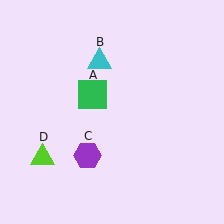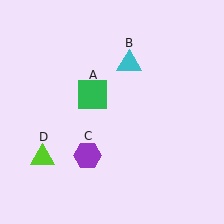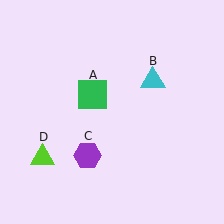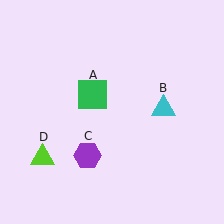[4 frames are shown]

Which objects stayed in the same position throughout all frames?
Green square (object A) and purple hexagon (object C) and lime triangle (object D) remained stationary.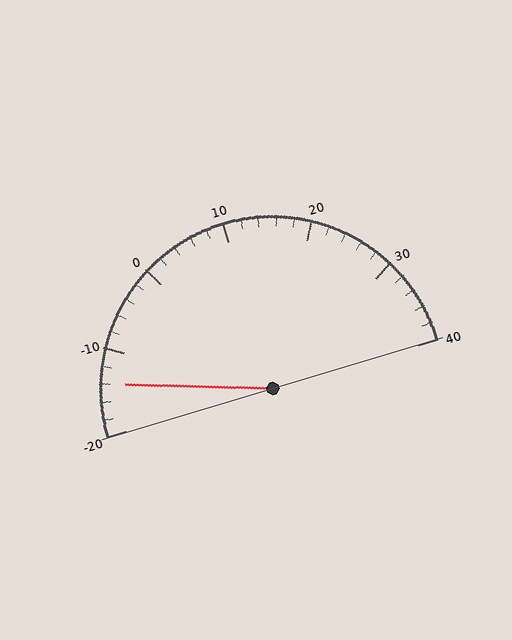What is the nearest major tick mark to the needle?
The nearest major tick mark is -10.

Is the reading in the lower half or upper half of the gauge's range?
The reading is in the lower half of the range (-20 to 40).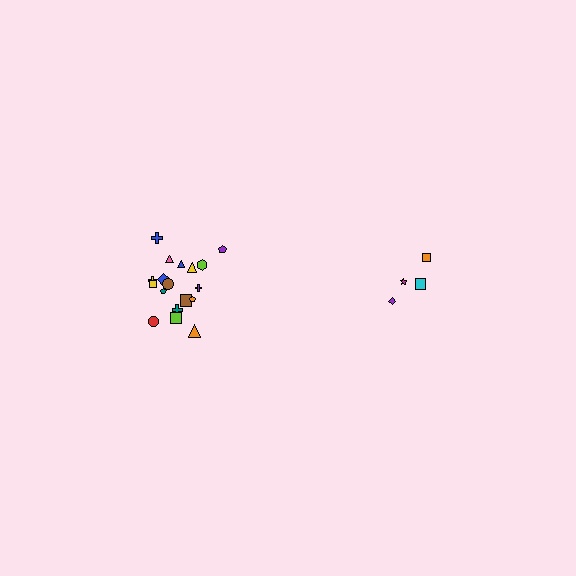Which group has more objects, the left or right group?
The left group.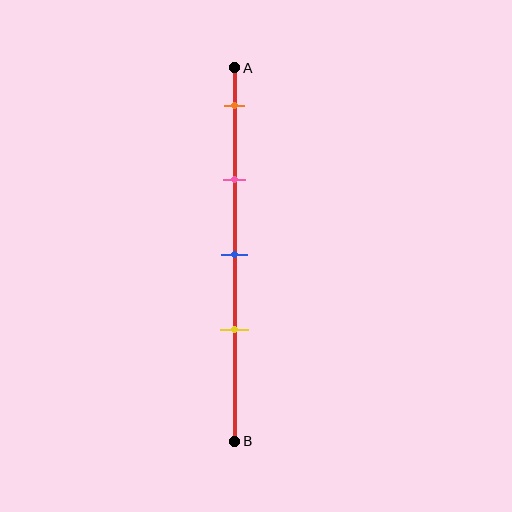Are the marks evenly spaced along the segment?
Yes, the marks are approximately evenly spaced.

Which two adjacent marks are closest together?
The blue and yellow marks are the closest adjacent pair.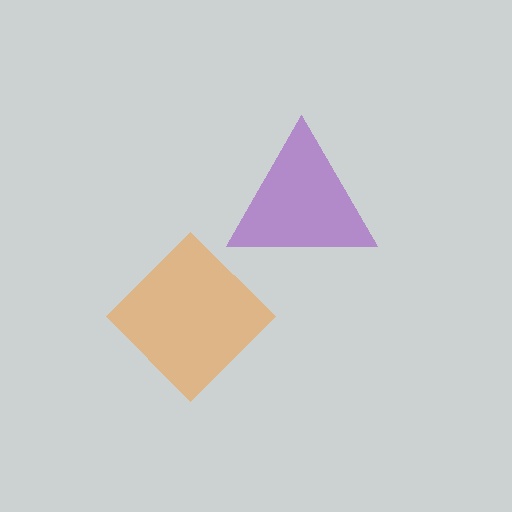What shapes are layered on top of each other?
The layered shapes are: a purple triangle, an orange diamond.